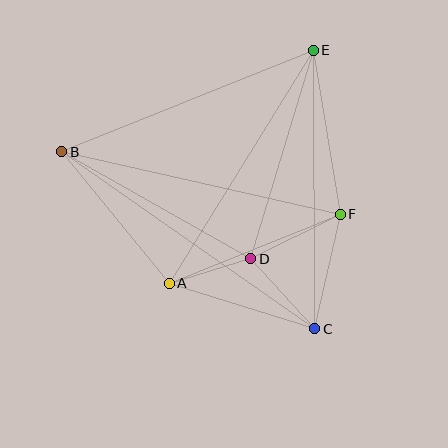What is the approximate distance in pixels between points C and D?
The distance between C and D is approximately 95 pixels.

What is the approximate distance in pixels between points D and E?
The distance between D and E is approximately 217 pixels.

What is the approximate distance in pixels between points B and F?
The distance between B and F is approximately 285 pixels.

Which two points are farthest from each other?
Points B and C are farthest from each other.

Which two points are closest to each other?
Points A and D are closest to each other.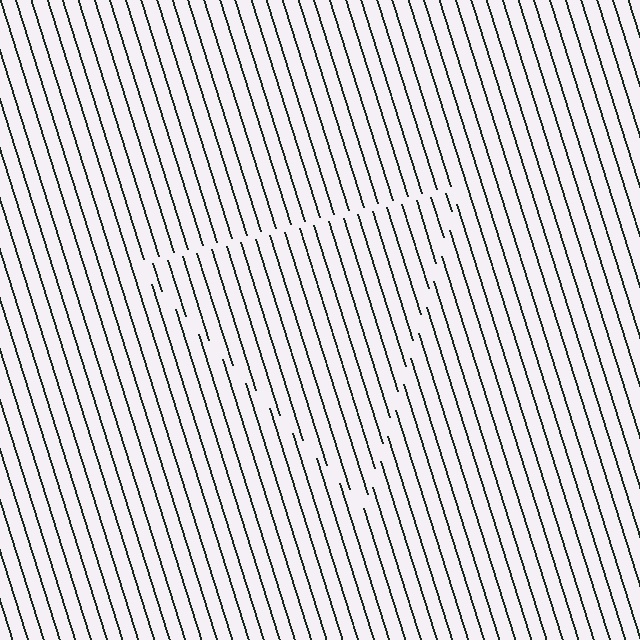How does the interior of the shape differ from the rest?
The interior of the shape contains the same grating, shifted by half a period — the contour is defined by the phase discontinuity where line-ends from the inner and outer gratings abut.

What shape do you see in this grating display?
An illusory triangle. The interior of the shape contains the same grating, shifted by half a period — the contour is defined by the phase discontinuity where line-ends from the inner and outer gratings abut.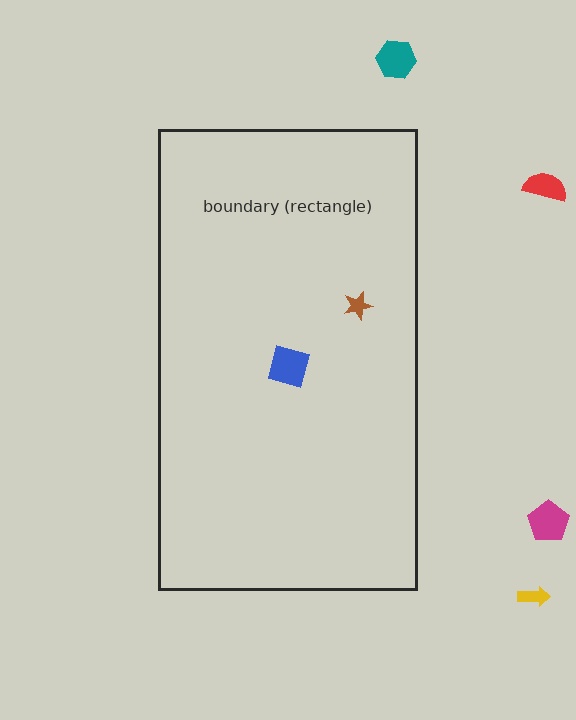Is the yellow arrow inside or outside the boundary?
Outside.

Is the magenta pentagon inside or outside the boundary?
Outside.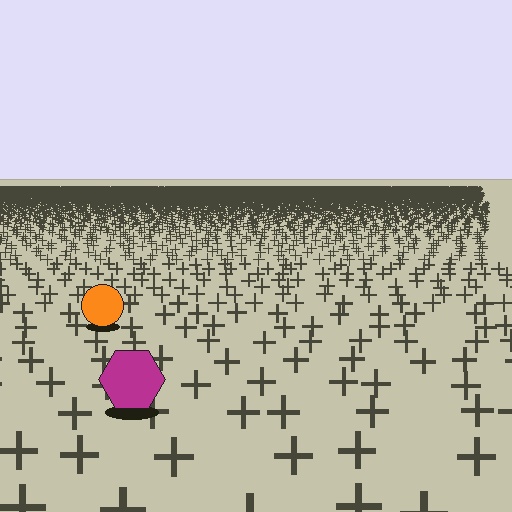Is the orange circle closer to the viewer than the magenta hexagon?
No. The magenta hexagon is closer — you can tell from the texture gradient: the ground texture is coarser near it.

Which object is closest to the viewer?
The magenta hexagon is closest. The texture marks near it are larger and more spread out.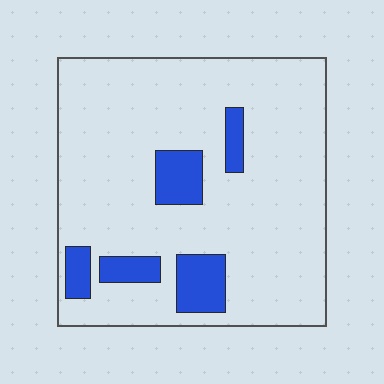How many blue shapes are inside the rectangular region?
5.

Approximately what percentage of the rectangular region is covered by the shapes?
Approximately 15%.